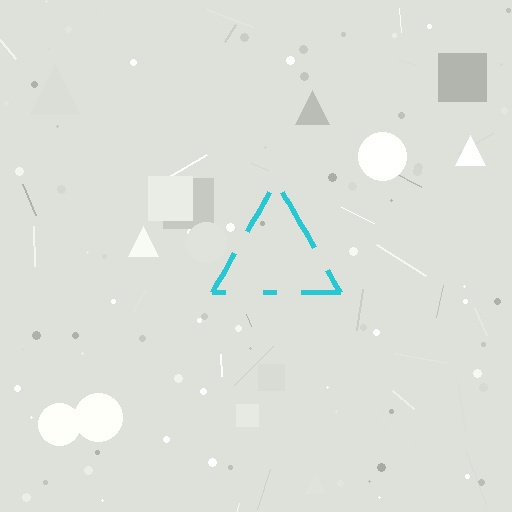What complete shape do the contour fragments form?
The contour fragments form a triangle.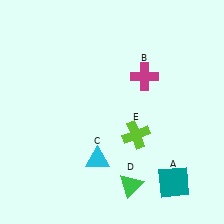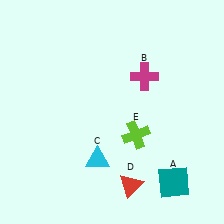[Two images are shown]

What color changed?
The triangle (D) changed from green in Image 1 to red in Image 2.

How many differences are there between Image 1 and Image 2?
There is 1 difference between the two images.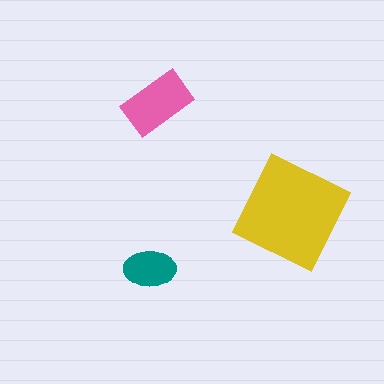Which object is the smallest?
The teal ellipse.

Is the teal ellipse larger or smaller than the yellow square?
Smaller.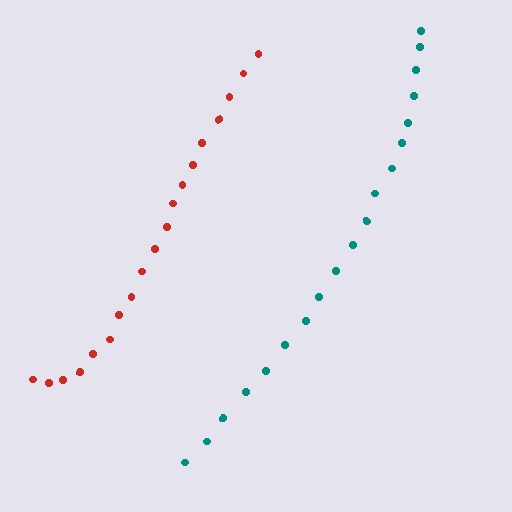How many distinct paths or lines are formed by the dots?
There are 2 distinct paths.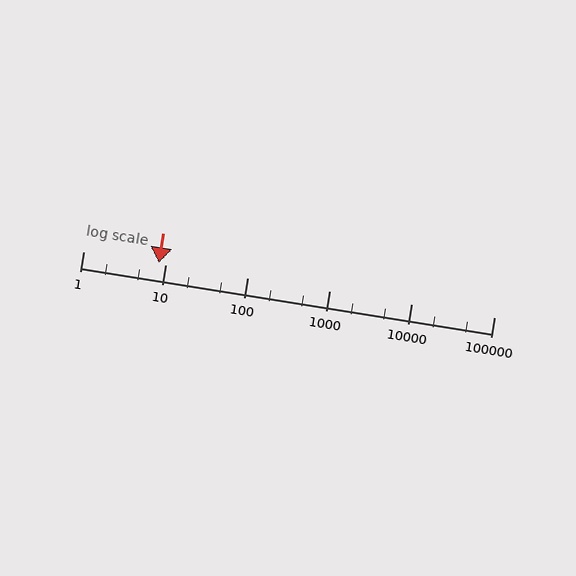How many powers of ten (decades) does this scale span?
The scale spans 5 decades, from 1 to 100000.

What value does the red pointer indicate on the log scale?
The pointer indicates approximately 8.3.